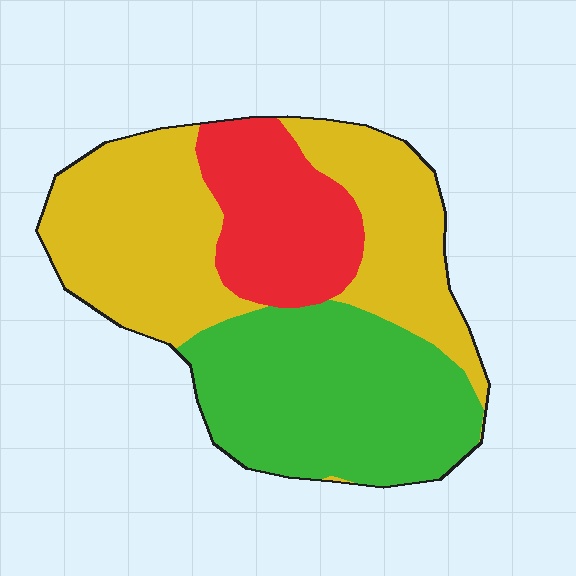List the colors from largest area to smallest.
From largest to smallest: yellow, green, red.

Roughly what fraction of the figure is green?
Green takes up between a third and a half of the figure.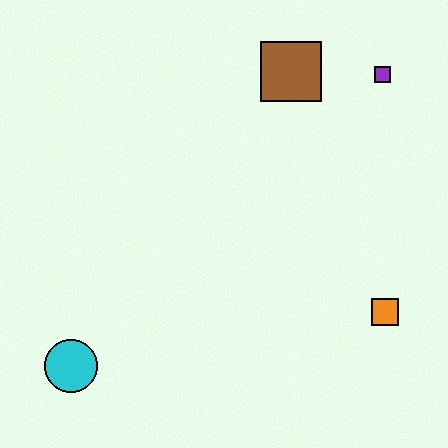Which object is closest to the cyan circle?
The orange square is closest to the cyan circle.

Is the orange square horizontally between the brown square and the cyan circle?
No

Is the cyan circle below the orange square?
Yes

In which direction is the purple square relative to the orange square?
The purple square is above the orange square.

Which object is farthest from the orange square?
The cyan circle is farthest from the orange square.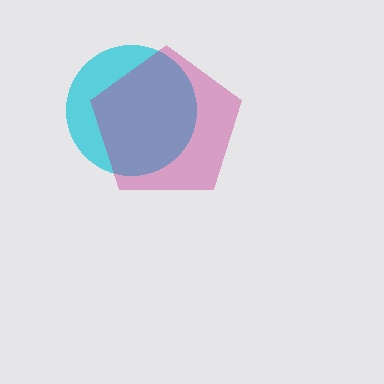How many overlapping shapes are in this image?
There are 2 overlapping shapes in the image.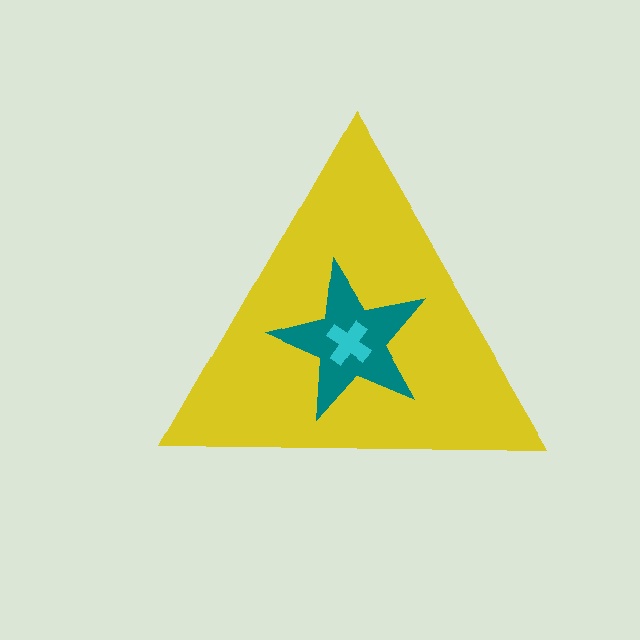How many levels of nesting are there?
3.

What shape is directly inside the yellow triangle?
The teal star.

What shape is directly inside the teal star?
The cyan cross.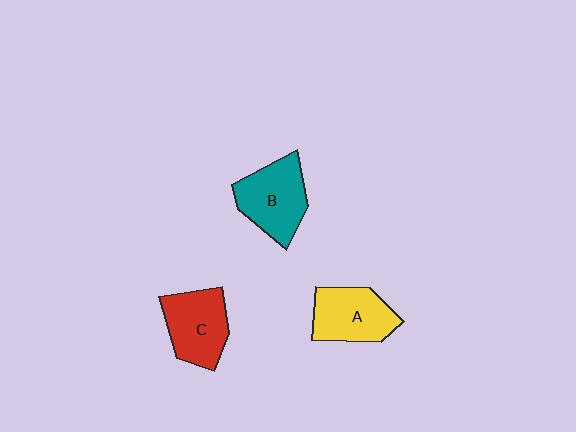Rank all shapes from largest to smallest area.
From largest to smallest: B (teal), C (red), A (yellow).